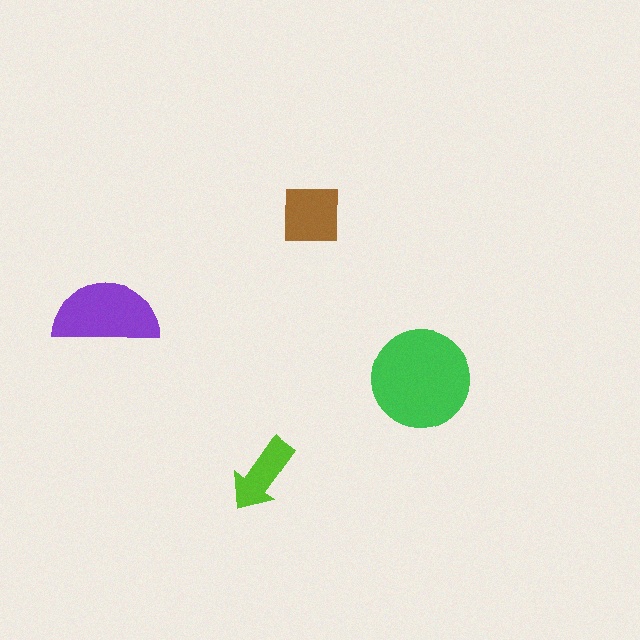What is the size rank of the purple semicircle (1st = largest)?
2nd.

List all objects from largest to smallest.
The green circle, the purple semicircle, the brown square, the lime arrow.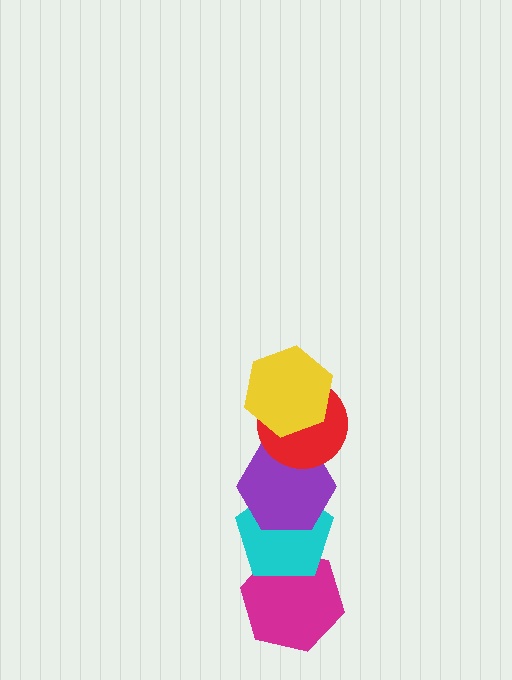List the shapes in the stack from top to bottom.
From top to bottom: the yellow hexagon, the red circle, the purple hexagon, the cyan pentagon, the magenta hexagon.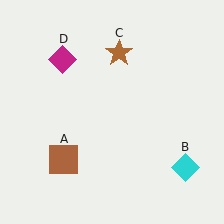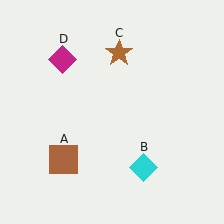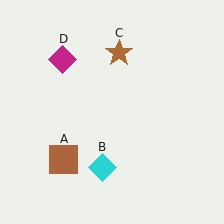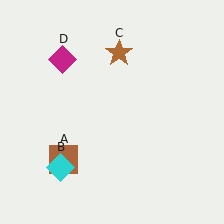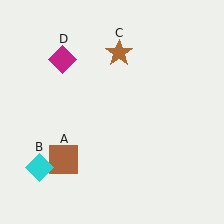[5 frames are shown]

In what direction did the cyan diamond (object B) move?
The cyan diamond (object B) moved left.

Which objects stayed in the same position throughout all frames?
Brown square (object A) and brown star (object C) and magenta diamond (object D) remained stationary.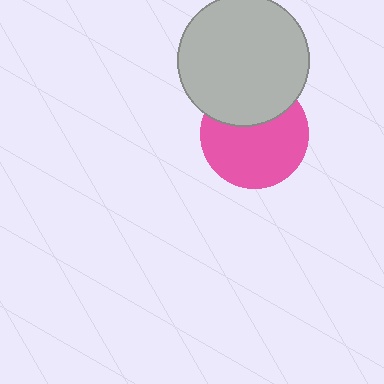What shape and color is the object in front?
The object in front is a light gray circle.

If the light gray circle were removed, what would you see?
You would see the complete pink circle.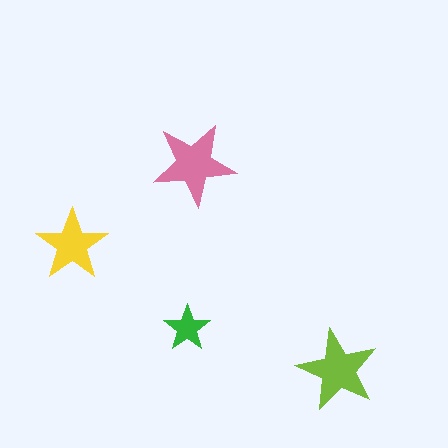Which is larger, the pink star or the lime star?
The pink one.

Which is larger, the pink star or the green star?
The pink one.